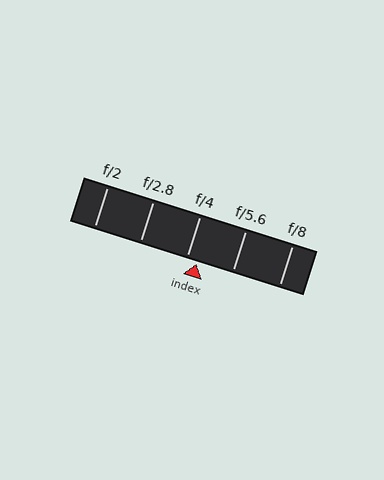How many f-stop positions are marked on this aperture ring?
There are 5 f-stop positions marked.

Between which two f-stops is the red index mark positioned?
The index mark is between f/4 and f/5.6.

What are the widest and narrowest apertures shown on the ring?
The widest aperture shown is f/2 and the narrowest is f/8.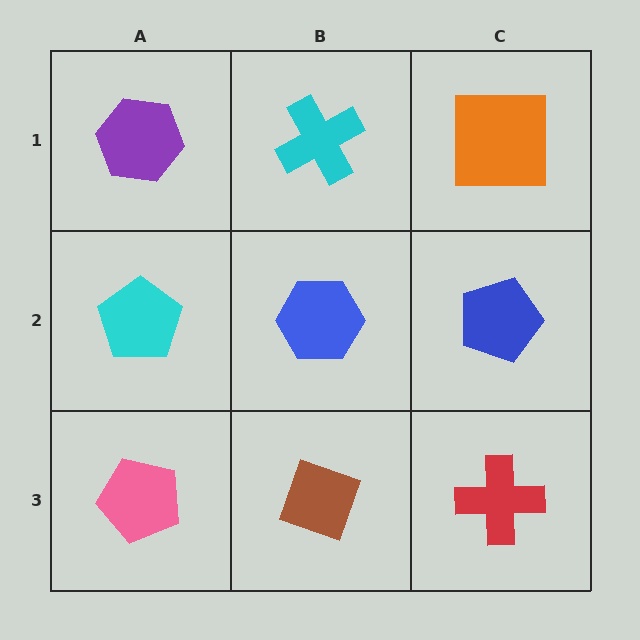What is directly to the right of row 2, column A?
A blue hexagon.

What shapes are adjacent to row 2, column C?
An orange square (row 1, column C), a red cross (row 3, column C), a blue hexagon (row 2, column B).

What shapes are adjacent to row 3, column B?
A blue hexagon (row 2, column B), a pink pentagon (row 3, column A), a red cross (row 3, column C).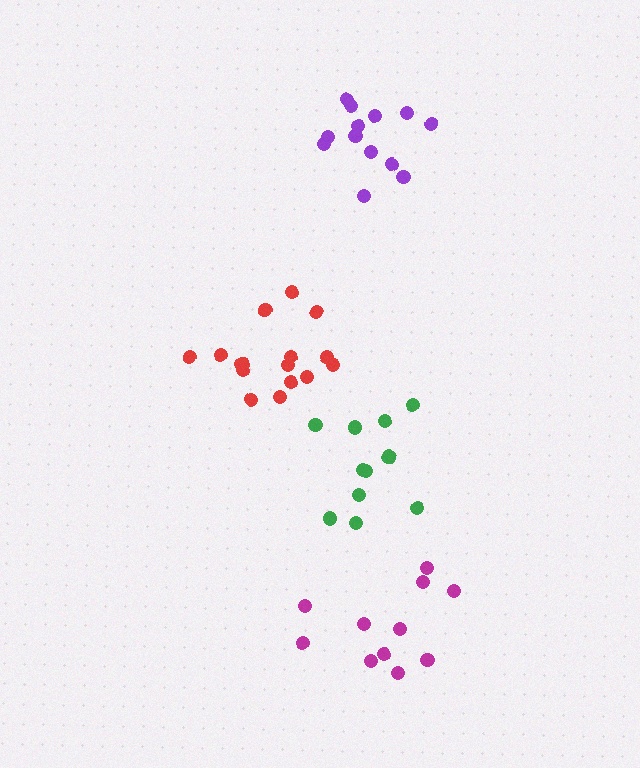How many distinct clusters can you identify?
There are 4 distinct clusters.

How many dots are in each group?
Group 1: 11 dots, Group 2: 13 dots, Group 3: 16 dots, Group 4: 11 dots (51 total).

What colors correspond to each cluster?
The clusters are colored: magenta, purple, red, green.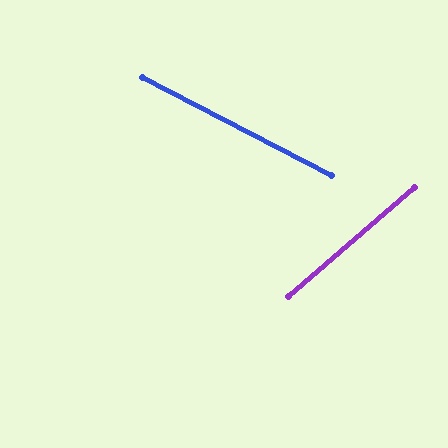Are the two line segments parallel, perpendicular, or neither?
Neither parallel nor perpendicular — they differ by about 68°.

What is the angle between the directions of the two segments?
Approximately 68 degrees.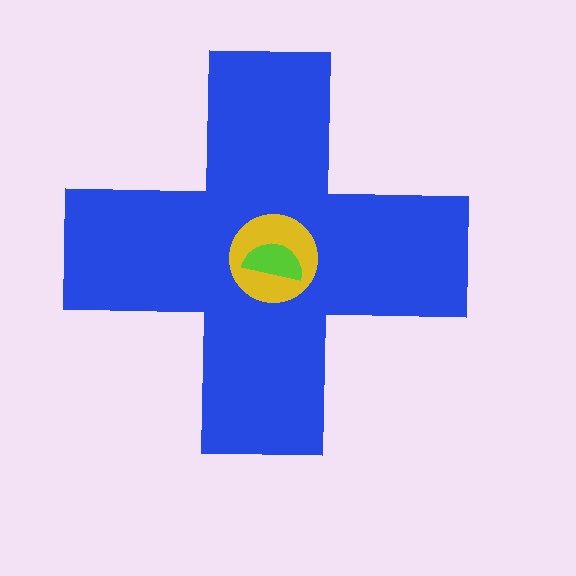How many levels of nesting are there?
3.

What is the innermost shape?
The lime semicircle.